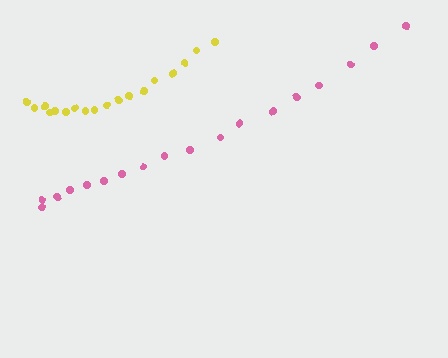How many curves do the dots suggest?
There are 2 distinct paths.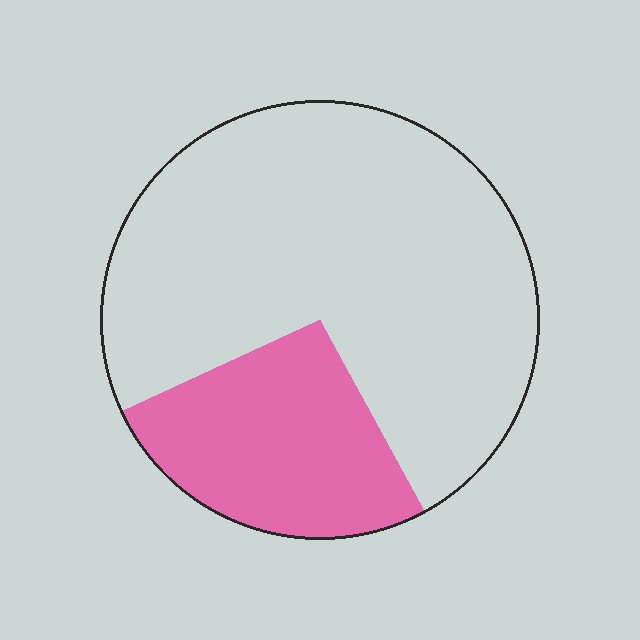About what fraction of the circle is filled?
About one quarter (1/4).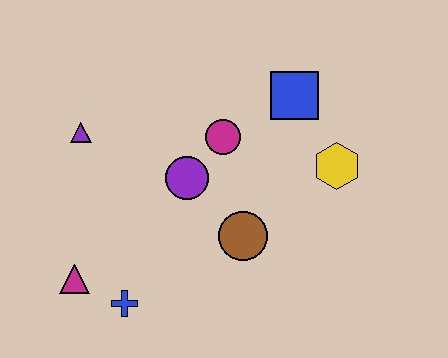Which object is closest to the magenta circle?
The purple circle is closest to the magenta circle.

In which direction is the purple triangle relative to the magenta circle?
The purple triangle is to the left of the magenta circle.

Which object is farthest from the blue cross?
The blue square is farthest from the blue cross.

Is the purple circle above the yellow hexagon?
No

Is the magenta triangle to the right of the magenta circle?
No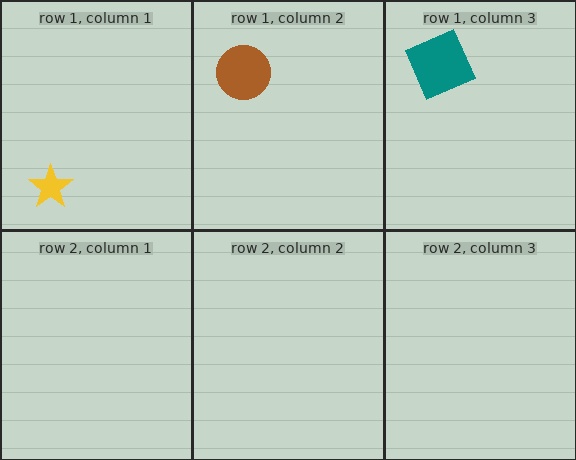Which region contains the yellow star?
The row 1, column 1 region.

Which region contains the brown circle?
The row 1, column 2 region.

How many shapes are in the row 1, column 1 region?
1.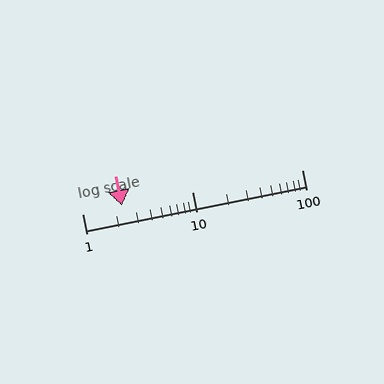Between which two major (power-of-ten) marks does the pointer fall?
The pointer is between 1 and 10.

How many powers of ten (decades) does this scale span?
The scale spans 2 decades, from 1 to 100.